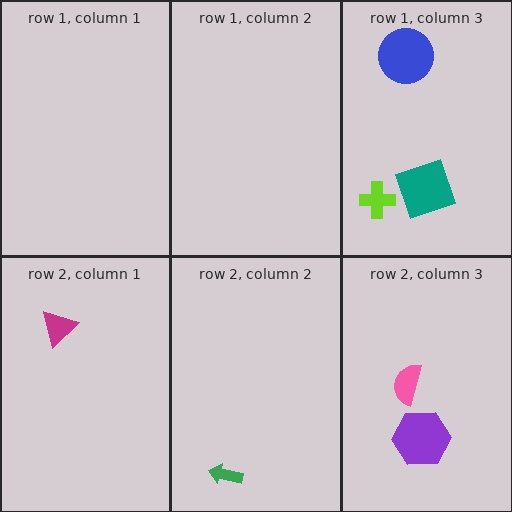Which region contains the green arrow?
The row 2, column 2 region.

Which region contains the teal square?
The row 1, column 3 region.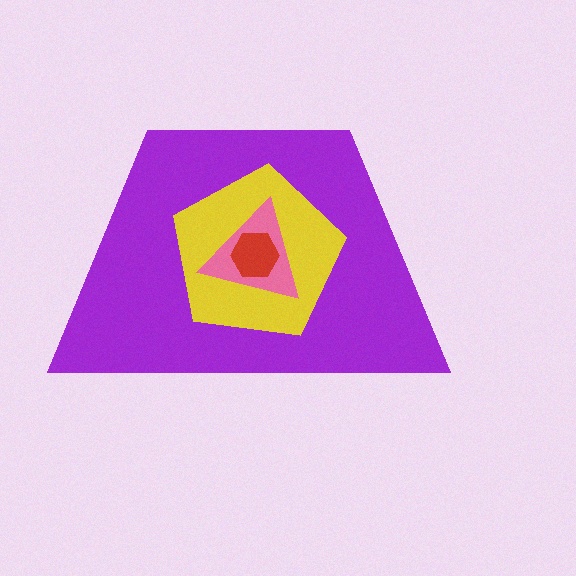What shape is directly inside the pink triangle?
The red hexagon.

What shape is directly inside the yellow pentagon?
The pink triangle.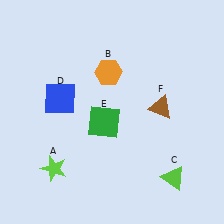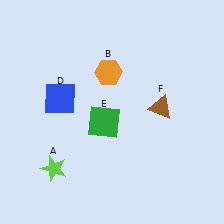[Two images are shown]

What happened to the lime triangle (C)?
The lime triangle (C) was removed in Image 2. It was in the bottom-right area of Image 1.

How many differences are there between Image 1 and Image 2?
There is 1 difference between the two images.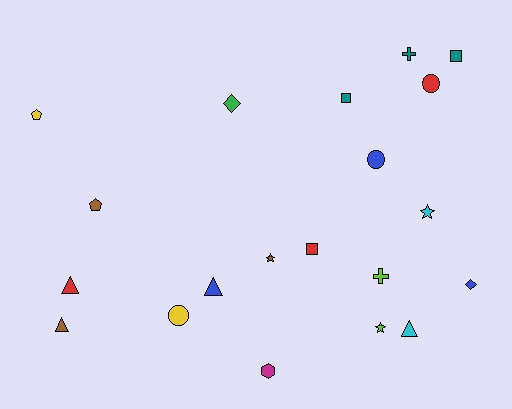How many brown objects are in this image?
There are 3 brown objects.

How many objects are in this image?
There are 20 objects.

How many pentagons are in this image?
There are 2 pentagons.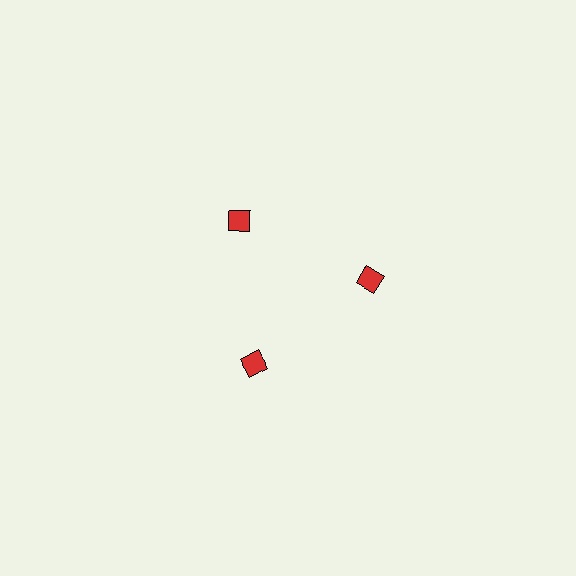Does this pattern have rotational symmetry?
Yes, this pattern has 3-fold rotational symmetry. It looks the same after rotating 120 degrees around the center.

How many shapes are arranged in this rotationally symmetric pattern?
There are 3 shapes, arranged in 3 groups of 1.